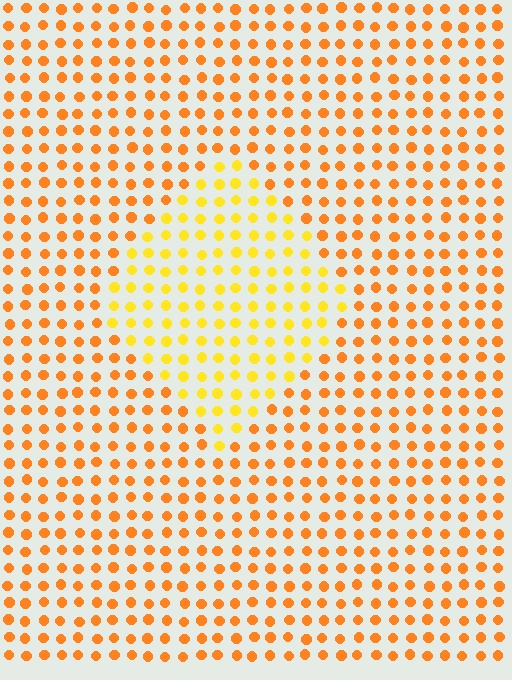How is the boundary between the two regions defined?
The boundary is defined purely by a slight shift in hue (about 27 degrees). Spacing, size, and orientation are identical on both sides.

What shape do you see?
I see a diamond.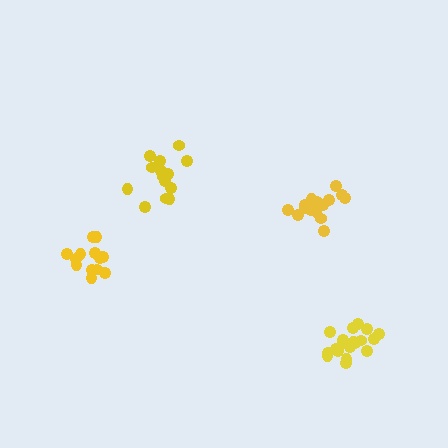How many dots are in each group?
Group 1: 16 dots, Group 2: 15 dots, Group 3: 13 dots, Group 4: 19 dots (63 total).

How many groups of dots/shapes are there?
There are 4 groups.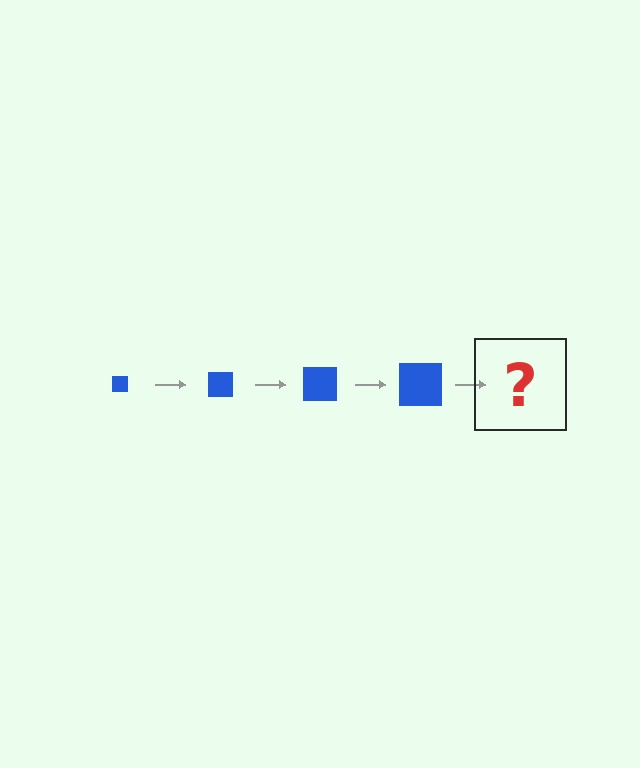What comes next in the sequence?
The next element should be a blue square, larger than the previous one.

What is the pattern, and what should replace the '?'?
The pattern is that the square gets progressively larger each step. The '?' should be a blue square, larger than the previous one.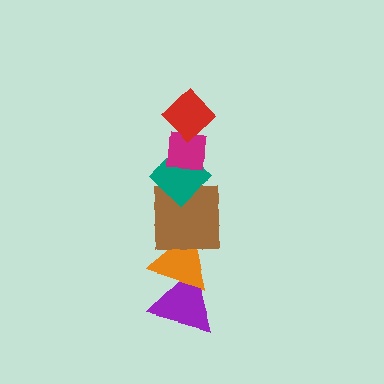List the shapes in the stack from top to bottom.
From top to bottom: the red diamond, the magenta square, the teal diamond, the brown square, the orange triangle, the purple triangle.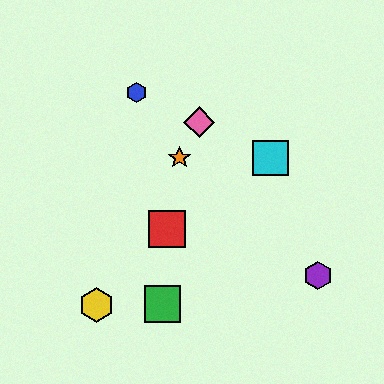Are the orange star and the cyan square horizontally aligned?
Yes, both are at y≈158.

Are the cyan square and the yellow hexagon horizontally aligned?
No, the cyan square is at y≈158 and the yellow hexagon is at y≈305.